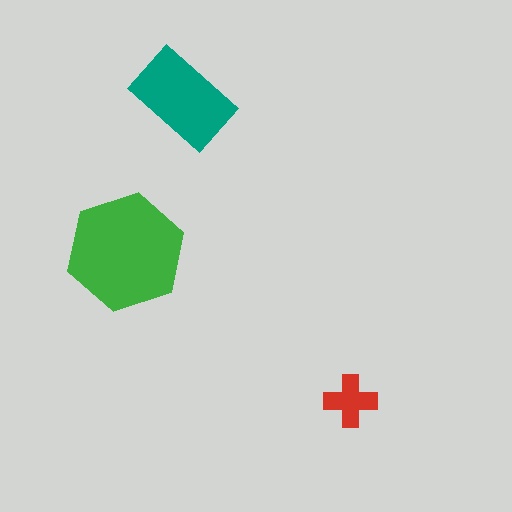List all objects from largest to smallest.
The green hexagon, the teal rectangle, the red cross.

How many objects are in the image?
There are 3 objects in the image.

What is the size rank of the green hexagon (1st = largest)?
1st.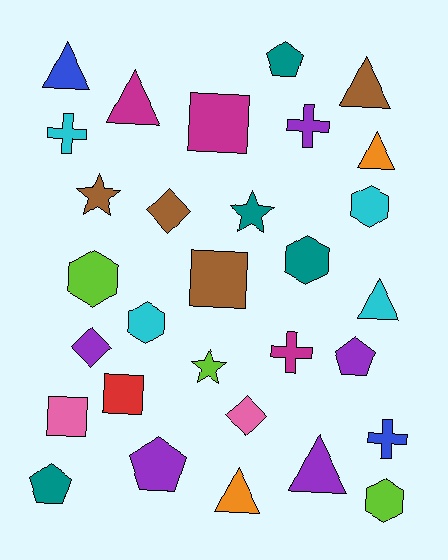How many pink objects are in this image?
There are 2 pink objects.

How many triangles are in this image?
There are 7 triangles.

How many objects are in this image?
There are 30 objects.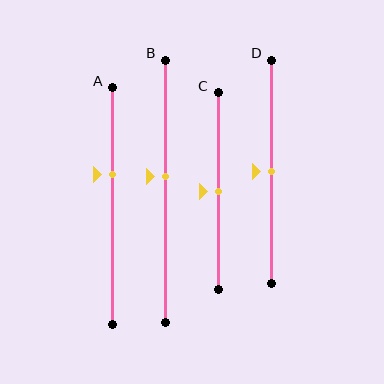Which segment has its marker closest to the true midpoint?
Segment C has its marker closest to the true midpoint.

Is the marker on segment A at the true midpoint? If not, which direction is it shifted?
No, the marker on segment A is shifted upward by about 13% of the segment length.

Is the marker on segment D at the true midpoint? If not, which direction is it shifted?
Yes, the marker on segment D is at the true midpoint.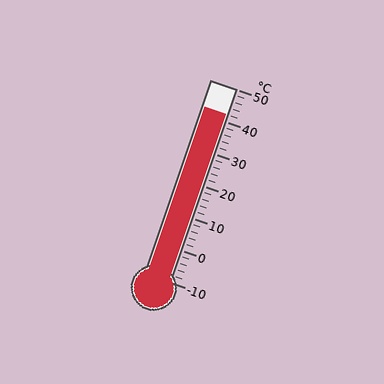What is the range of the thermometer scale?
The thermometer scale ranges from -10°C to 50°C.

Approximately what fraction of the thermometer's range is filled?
The thermometer is filled to approximately 85% of its range.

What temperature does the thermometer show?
The thermometer shows approximately 42°C.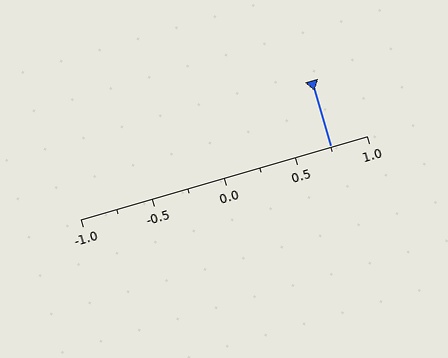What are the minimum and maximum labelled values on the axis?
The axis runs from -1.0 to 1.0.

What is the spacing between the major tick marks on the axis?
The major ticks are spaced 0.5 apart.